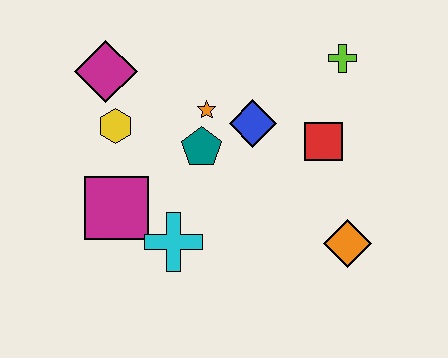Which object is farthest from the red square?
The magenta diamond is farthest from the red square.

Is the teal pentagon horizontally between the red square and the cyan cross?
Yes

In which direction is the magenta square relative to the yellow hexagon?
The magenta square is below the yellow hexagon.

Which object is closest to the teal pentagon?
The orange star is closest to the teal pentagon.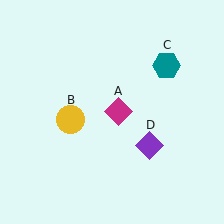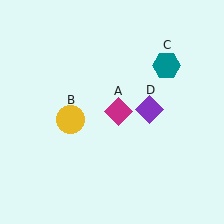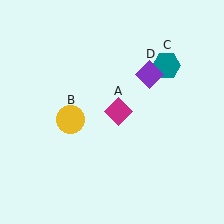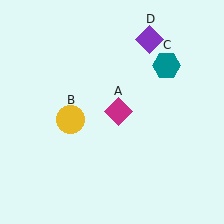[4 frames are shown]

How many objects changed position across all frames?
1 object changed position: purple diamond (object D).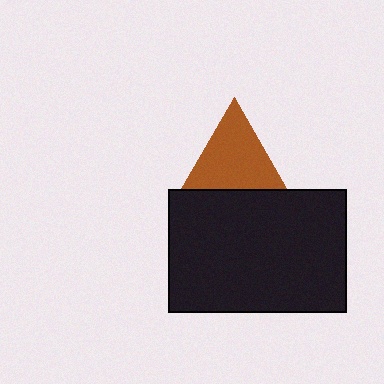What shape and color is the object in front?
The object in front is a black rectangle.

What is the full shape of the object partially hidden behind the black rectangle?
The partially hidden object is a brown triangle.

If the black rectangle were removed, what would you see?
You would see the complete brown triangle.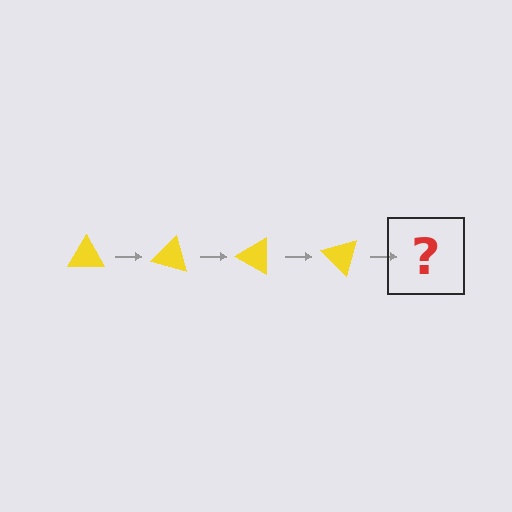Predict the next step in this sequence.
The next step is a yellow triangle rotated 60 degrees.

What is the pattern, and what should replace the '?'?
The pattern is that the triangle rotates 15 degrees each step. The '?' should be a yellow triangle rotated 60 degrees.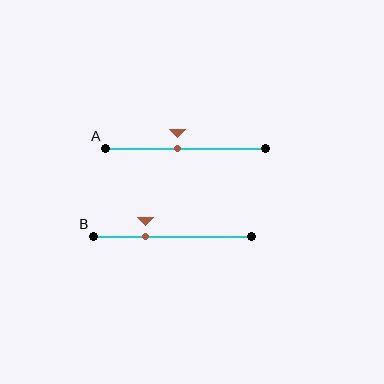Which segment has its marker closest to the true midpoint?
Segment A has its marker closest to the true midpoint.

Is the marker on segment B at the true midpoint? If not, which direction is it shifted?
No, the marker on segment B is shifted to the left by about 17% of the segment length.